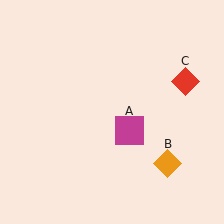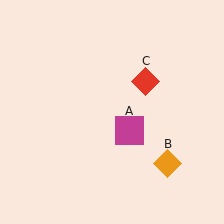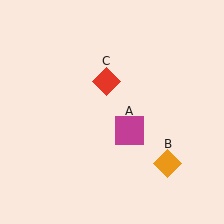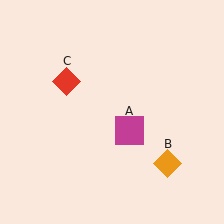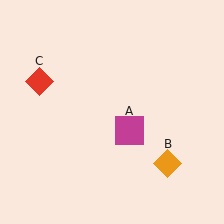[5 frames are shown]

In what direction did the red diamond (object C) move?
The red diamond (object C) moved left.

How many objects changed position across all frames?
1 object changed position: red diamond (object C).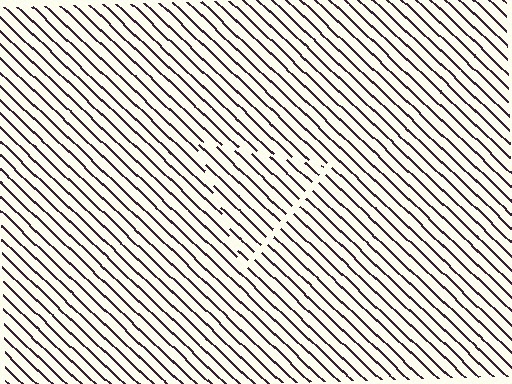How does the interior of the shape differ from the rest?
The interior of the shape contains the same grating, shifted by half a period — the contour is defined by the phase discontinuity where line-ends from the inner and outer gratings abut.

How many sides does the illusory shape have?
3 sides — the line-ends trace a triangle.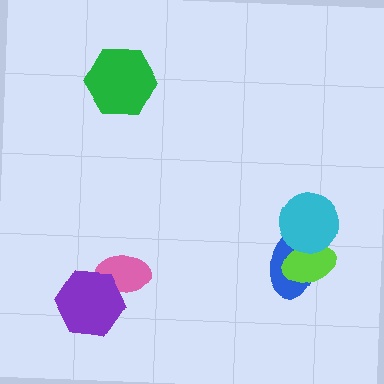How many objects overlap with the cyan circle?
2 objects overlap with the cyan circle.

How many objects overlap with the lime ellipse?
2 objects overlap with the lime ellipse.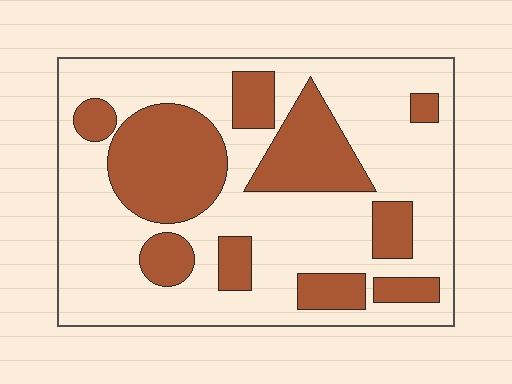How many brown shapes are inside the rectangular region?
10.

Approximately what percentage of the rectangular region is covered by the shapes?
Approximately 35%.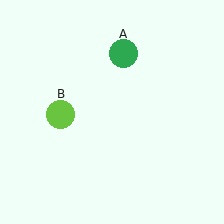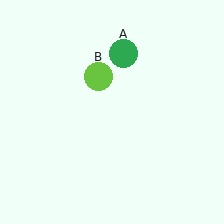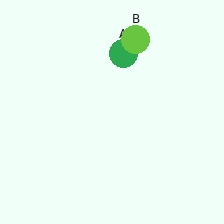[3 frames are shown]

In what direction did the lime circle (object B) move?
The lime circle (object B) moved up and to the right.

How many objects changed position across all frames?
1 object changed position: lime circle (object B).